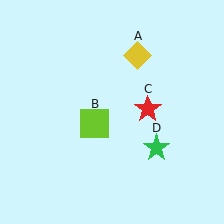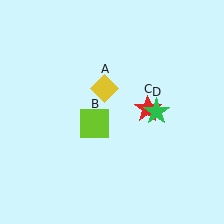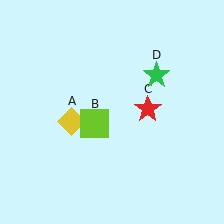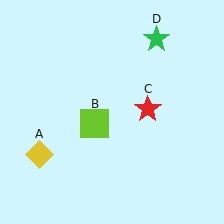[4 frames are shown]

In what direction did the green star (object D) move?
The green star (object D) moved up.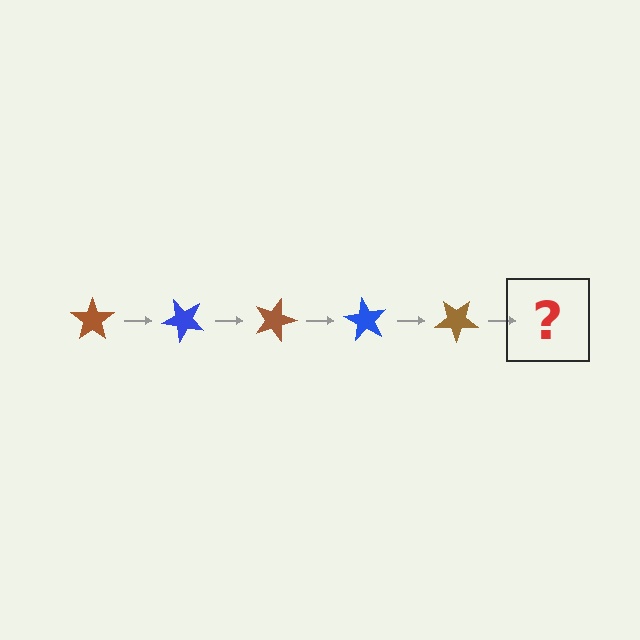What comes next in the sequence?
The next element should be a blue star, rotated 225 degrees from the start.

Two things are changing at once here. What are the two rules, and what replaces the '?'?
The two rules are that it rotates 45 degrees each step and the color cycles through brown and blue. The '?' should be a blue star, rotated 225 degrees from the start.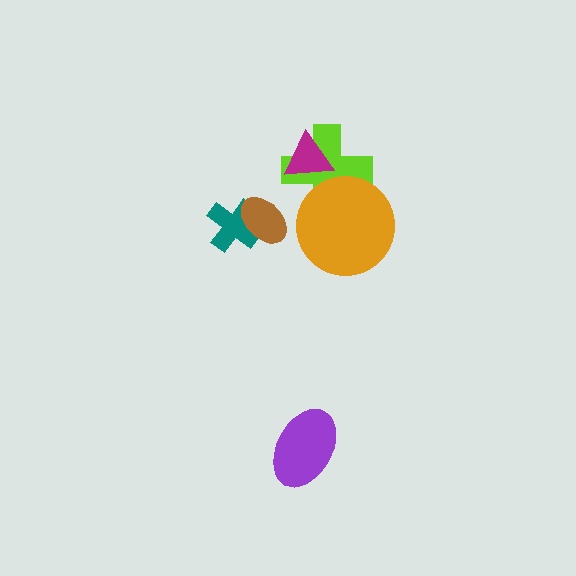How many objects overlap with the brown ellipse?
1 object overlaps with the brown ellipse.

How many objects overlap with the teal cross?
1 object overlaps with the teal cross.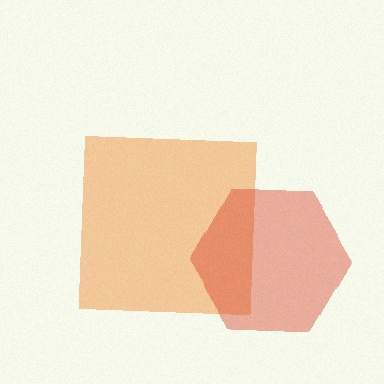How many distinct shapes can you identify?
There are 2 distinct shapes: an orange square, a red hexagon.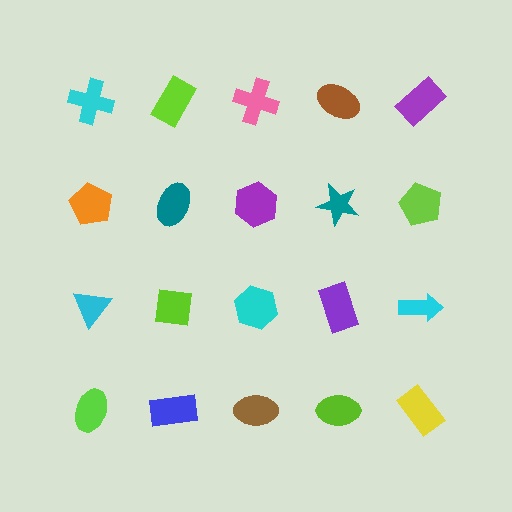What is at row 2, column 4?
A teal star.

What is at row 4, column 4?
A lime ellipse.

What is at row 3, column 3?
A cyan hexagon.